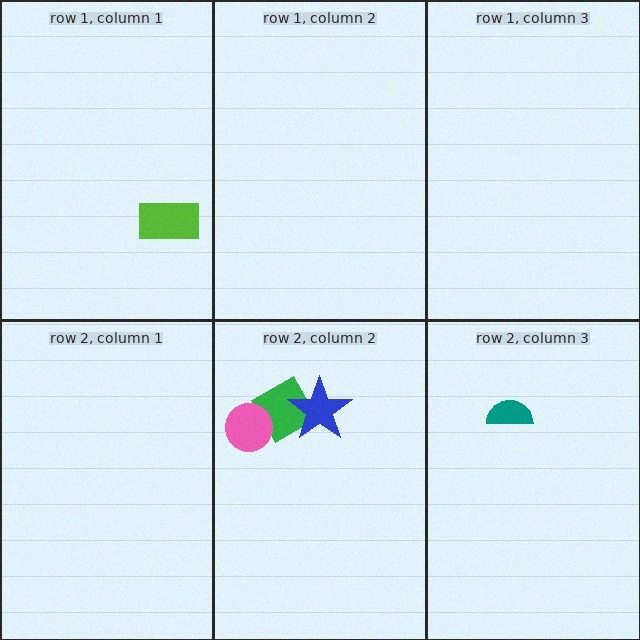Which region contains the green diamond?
The row 2, column 2 region.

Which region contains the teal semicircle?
The row 2, column 3 region.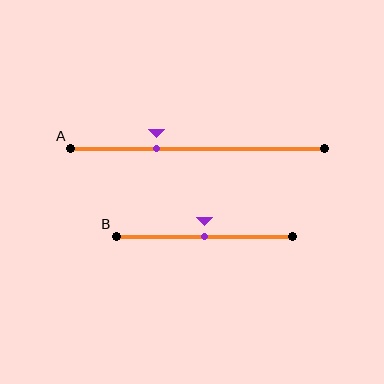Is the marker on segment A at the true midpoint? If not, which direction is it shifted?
No, the marker on segment A is shifted to the left by about 16% of the segment length.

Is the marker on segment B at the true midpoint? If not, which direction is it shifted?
Yes, the marker on segment B is at the true midpoint.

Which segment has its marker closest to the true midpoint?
Segment B has its marker closest to the true midpoint.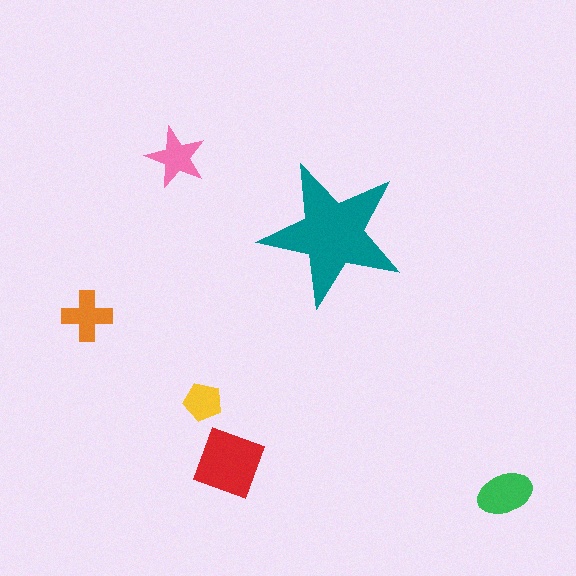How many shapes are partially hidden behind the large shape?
0 shapes are partially hidden.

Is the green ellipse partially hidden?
No, the green ellipse is fully visible.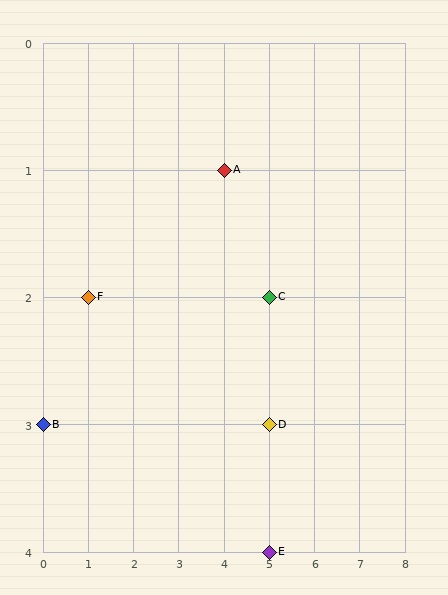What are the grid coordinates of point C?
Point C is at grid coordinates (5, 2).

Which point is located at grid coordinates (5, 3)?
Point D is at (5, 3).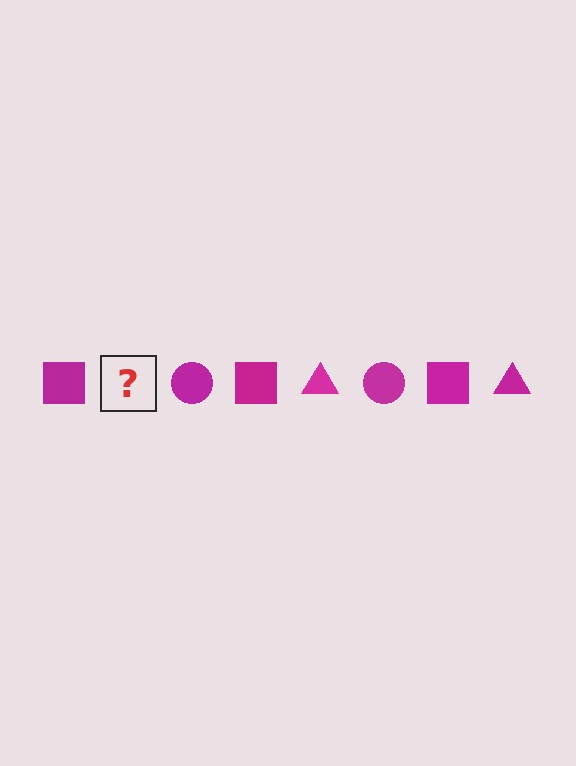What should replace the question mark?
The question mark should be replaced with a magenta triangle.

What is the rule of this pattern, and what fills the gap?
The rule is that the pattern cycles through square, triangle, circle shapes in magenta. The gap should be filled with a magenta triangle.